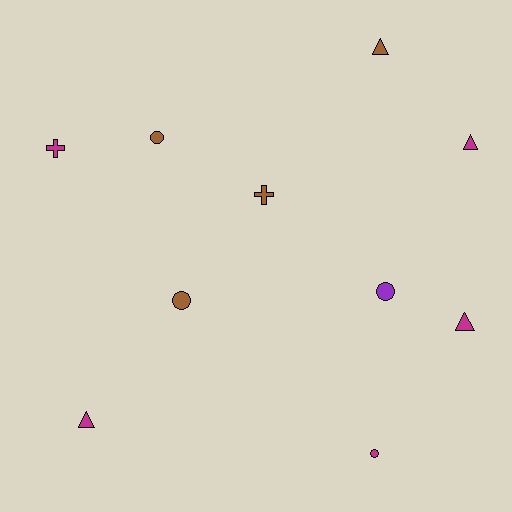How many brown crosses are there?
There is 1 brown cross.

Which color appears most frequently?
Magenta, with 5 objects.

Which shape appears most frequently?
Circle, with 4 objects.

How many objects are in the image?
There are 10 objects.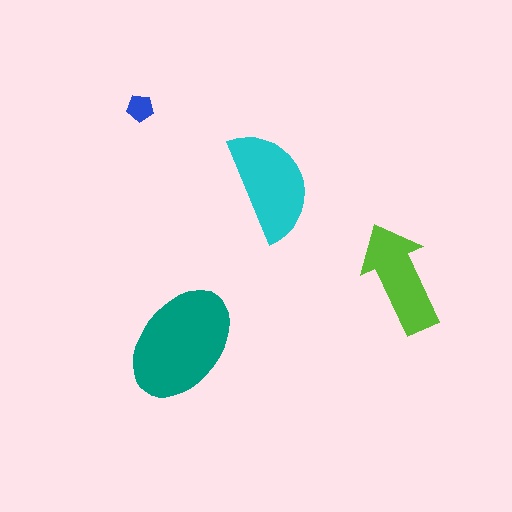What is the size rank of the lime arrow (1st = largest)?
3rd.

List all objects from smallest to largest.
The blue pentagon, the lime arrow, the cyan semicircle, the teal ellipse.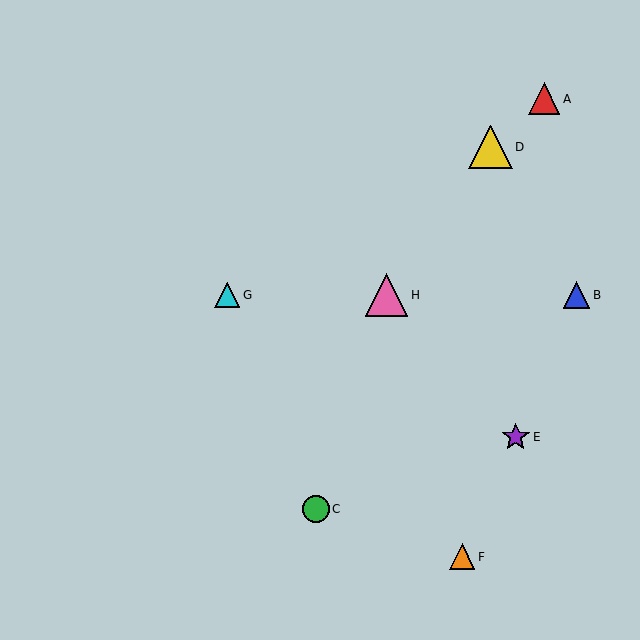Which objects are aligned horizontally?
Objects B, G, H are aligned horizontally.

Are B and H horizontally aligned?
Yes, both are at y≈295.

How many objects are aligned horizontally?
3 objects (B, G, H) are aligned horizontally.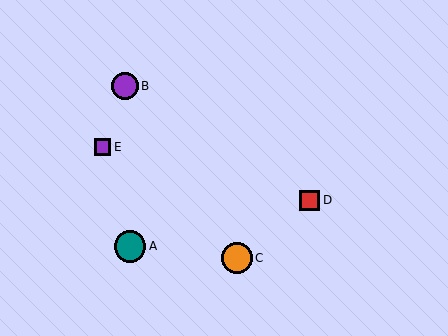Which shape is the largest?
The teal circle (labeled A) is the largest.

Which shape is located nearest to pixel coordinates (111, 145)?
The purple square (labeled E) at (103, 147) is nearest to that location.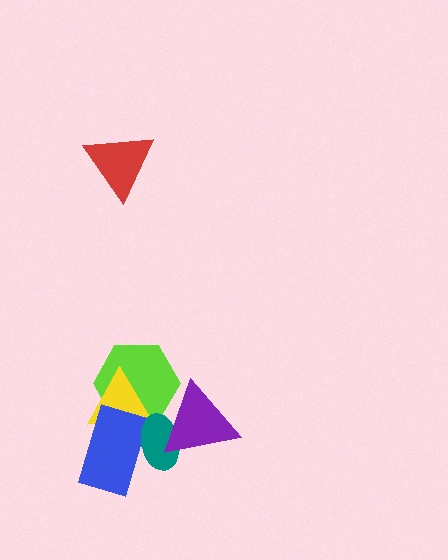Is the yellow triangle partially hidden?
Yes, it is partially covered by another shape.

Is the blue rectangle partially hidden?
Yes, it is partially covered by another shape.